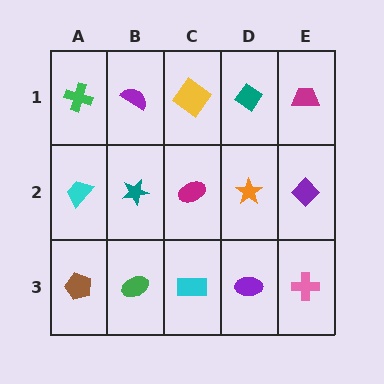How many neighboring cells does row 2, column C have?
4.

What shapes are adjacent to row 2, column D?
A teal diamond (row 1, column D), a purple ellipse (row 3, column D), a magenta ellipse (row 2, column C), a purple diamond (row 2, column E).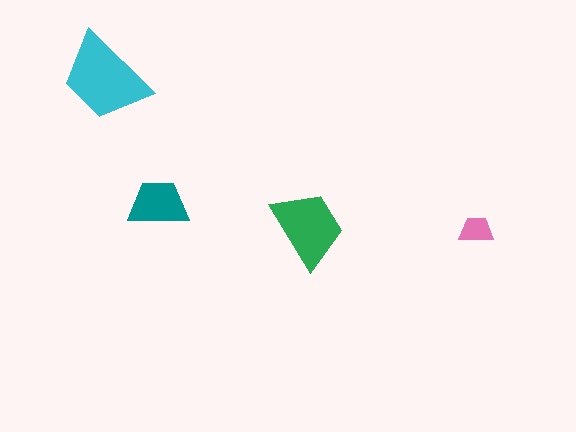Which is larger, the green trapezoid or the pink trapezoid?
The green one.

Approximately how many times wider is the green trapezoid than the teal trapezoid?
About 1.5 times wider.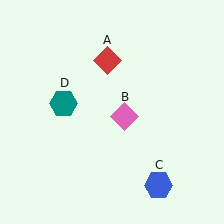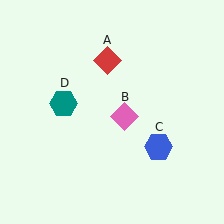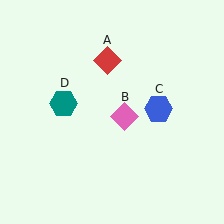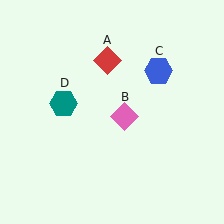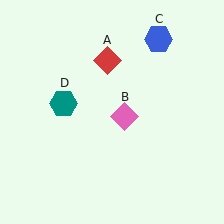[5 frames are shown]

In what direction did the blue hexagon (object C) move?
The blue hexagon (object C) moved up.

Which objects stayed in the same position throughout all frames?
Red diamond (object A) and pink diamond (object B) and teal hexagon (object D) remained stationary.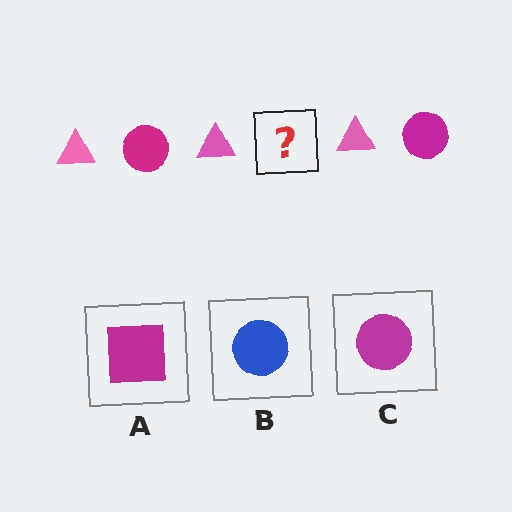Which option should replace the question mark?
Option C.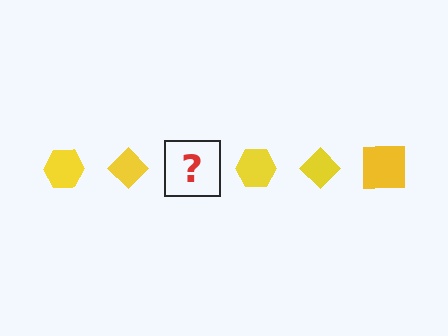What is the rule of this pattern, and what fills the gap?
The rule is that the pattern cycles through hexagon, diamond, square shapes in yellow. The gap should be filled with a yellow square.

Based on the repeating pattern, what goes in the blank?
The blank should be a yellow square.